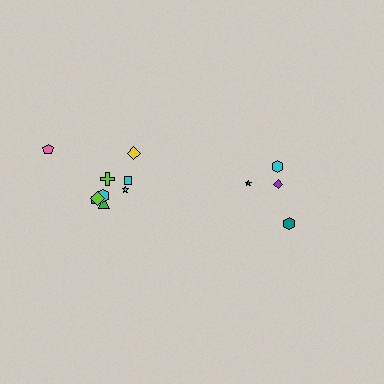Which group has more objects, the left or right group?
The left group.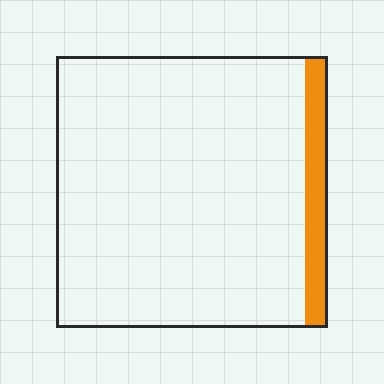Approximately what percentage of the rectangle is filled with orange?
Approximately 10%.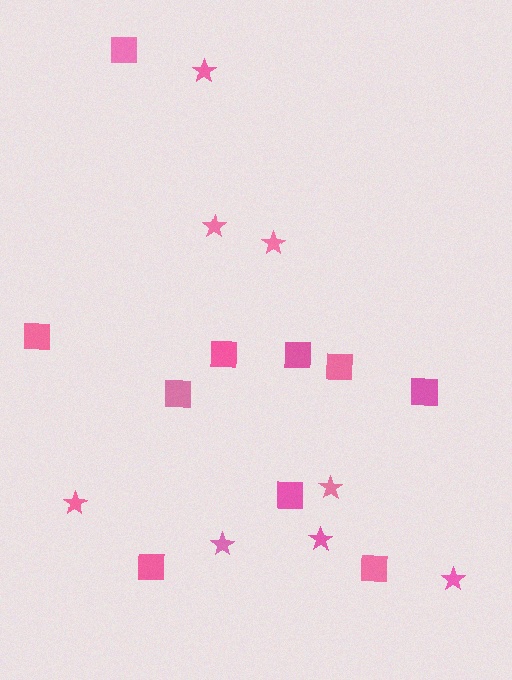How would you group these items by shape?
There are 2 groups: one group of stars (8) and one group of squares (10).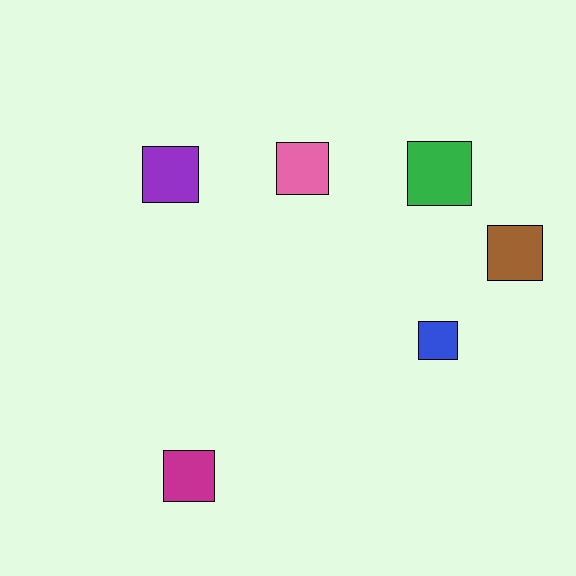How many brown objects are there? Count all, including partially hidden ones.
There is 1 brown object.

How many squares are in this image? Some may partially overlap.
There are 6 squares.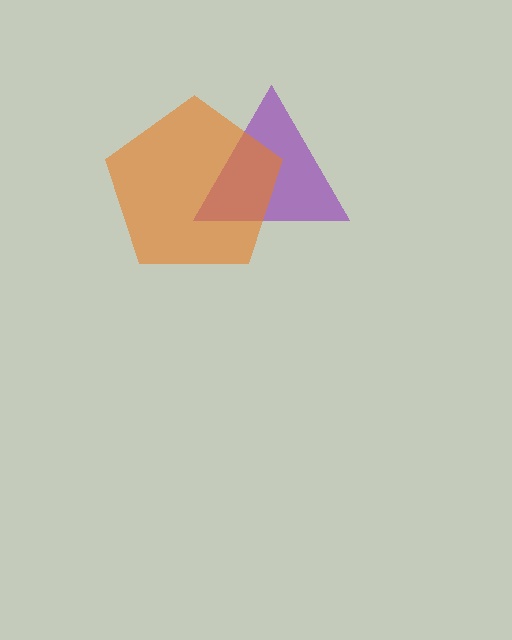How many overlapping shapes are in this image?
There are 2 overlapping shapes in the image.